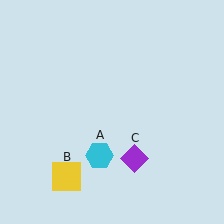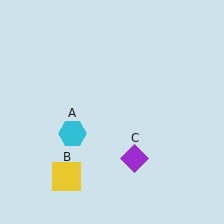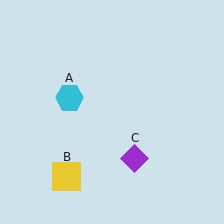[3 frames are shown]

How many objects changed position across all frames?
1 object changed position: cyan hexagon (object A).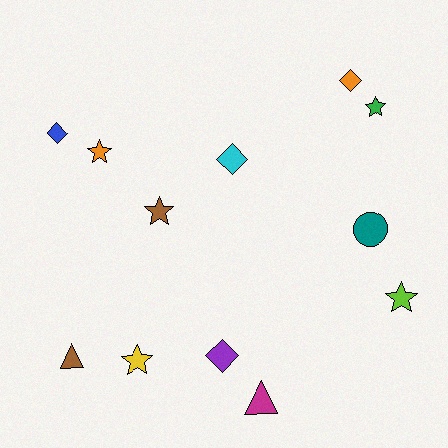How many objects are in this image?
There are 12 objects.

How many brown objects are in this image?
There are 2 brown objects.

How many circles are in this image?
There is 1 circle.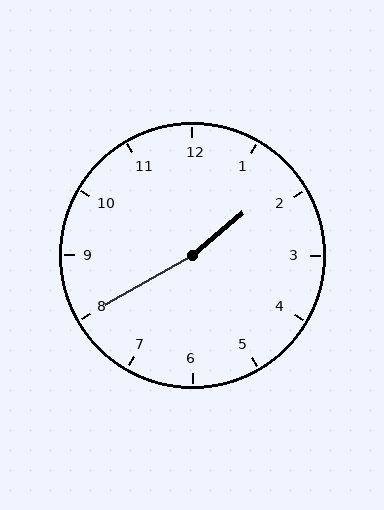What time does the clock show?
1:40.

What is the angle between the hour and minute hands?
Approximately 170 degrees.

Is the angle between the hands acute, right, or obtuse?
It is obtuse.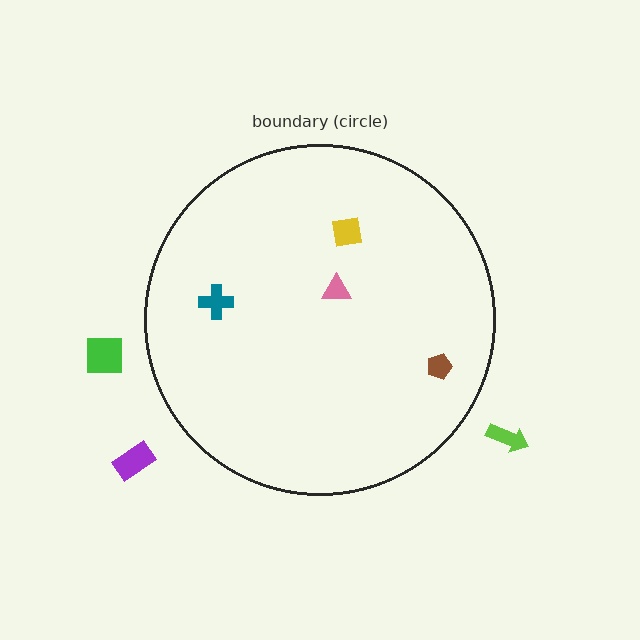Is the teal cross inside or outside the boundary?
Inside.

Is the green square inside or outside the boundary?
Outside.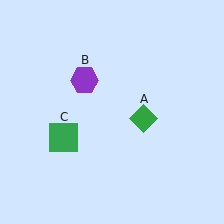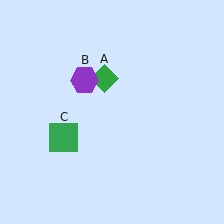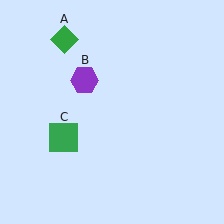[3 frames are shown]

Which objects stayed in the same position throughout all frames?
Purple hexagon (object B) and green square (object C) remained stationary.